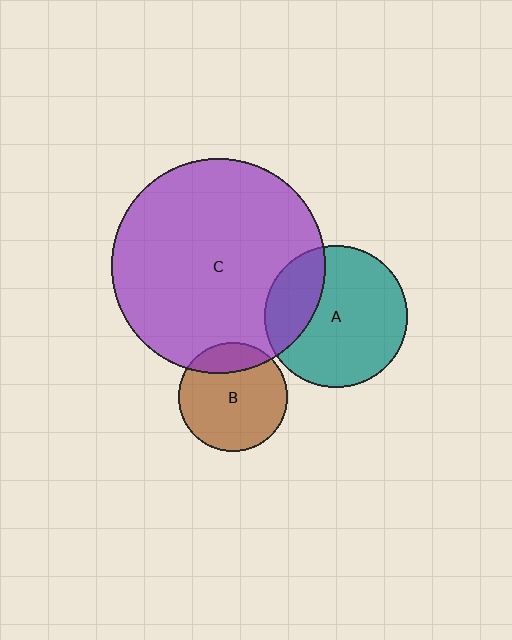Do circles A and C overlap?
Yes.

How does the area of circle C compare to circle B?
Approximately 3.9 times.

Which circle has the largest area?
Circle C (purple).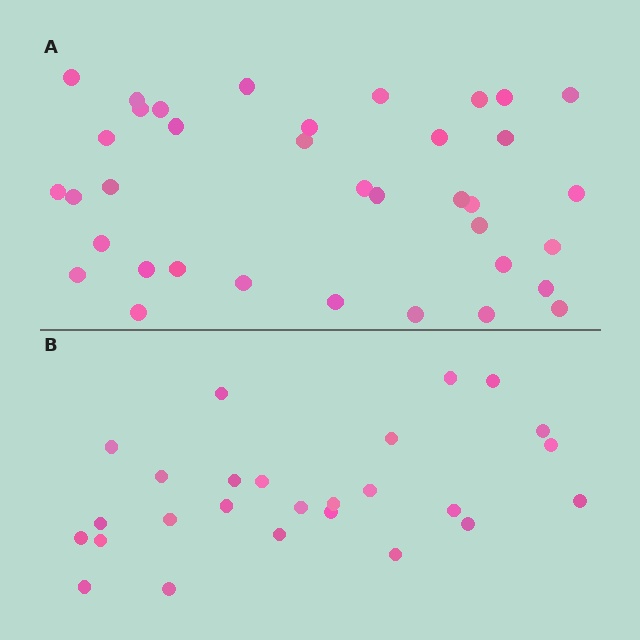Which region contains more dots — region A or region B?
Region A (the top region) has more dots.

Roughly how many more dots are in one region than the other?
Region A has roughly 12 or so more dots than region B.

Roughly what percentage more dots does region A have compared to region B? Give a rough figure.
About 40% more.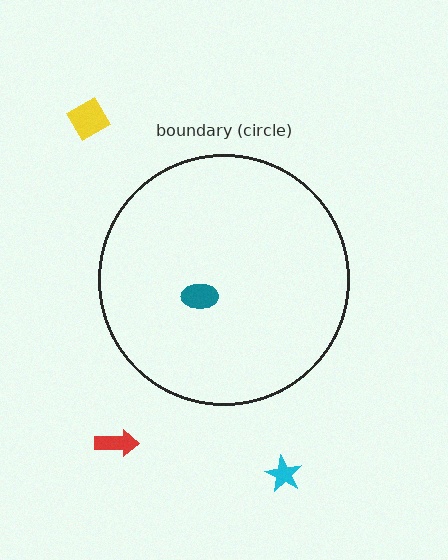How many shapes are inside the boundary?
1 inside, 3 outside.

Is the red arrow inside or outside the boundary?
Outside.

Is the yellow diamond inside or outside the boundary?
Outside.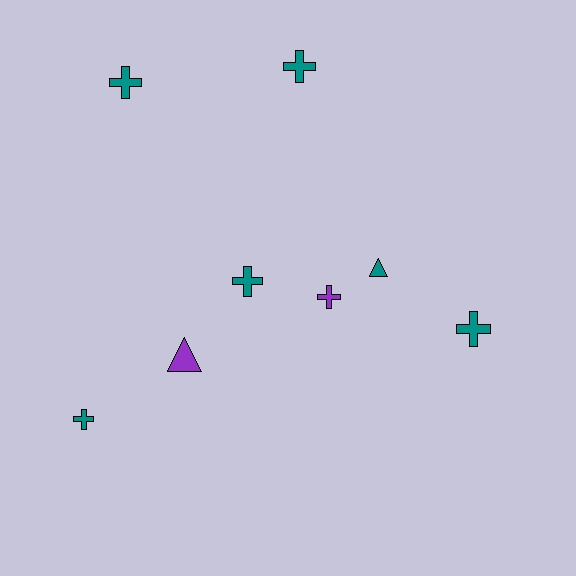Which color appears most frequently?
Teal, with 6 objects.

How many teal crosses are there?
There are 5 teal crosses.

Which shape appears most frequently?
Cross, with 6 objects.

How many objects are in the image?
There are 8 objects.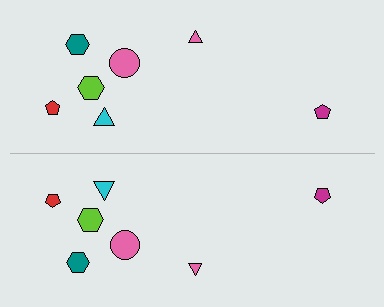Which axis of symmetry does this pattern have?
The pattern has a horizontal axis of symmetry running through the center of the image.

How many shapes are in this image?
There are 14 shapes in this image.